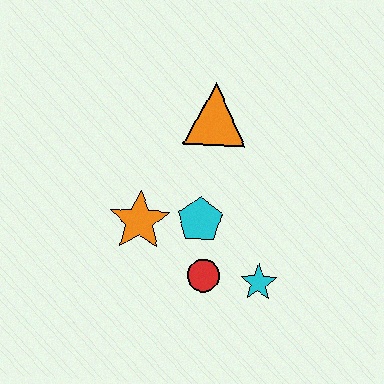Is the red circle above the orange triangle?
No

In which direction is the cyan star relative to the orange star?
The cyan star is to the right of the orange star.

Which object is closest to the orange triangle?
The cyan pentagon is closest to the orange triangle.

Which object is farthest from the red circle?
The orange triangle is farthest from the red circle.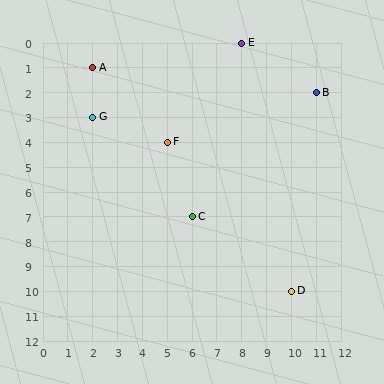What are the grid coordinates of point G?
Point G is at grid coordinates (2, 3).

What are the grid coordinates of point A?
Point A is at grid coordinates (2, 1).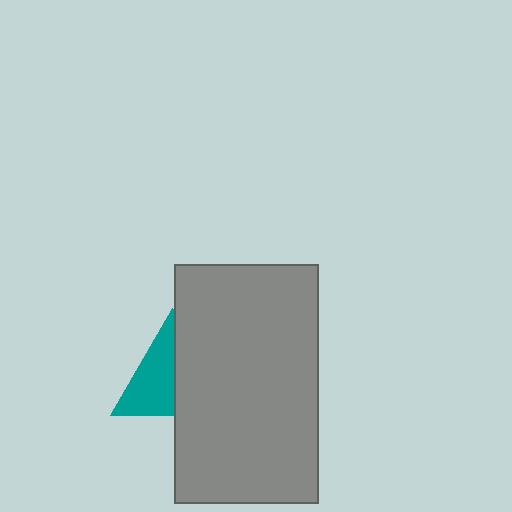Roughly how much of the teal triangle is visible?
About half of it is visible (roughly 52%).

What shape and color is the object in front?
The object in front is a gray rectangle.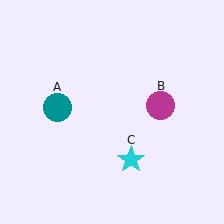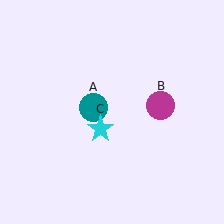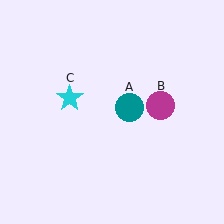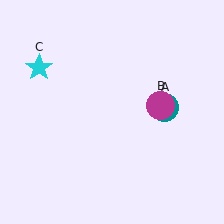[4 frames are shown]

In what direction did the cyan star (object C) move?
The cyan star (object C) moved up and to the left.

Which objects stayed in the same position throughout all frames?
Magenta circle (object B) remained stationary.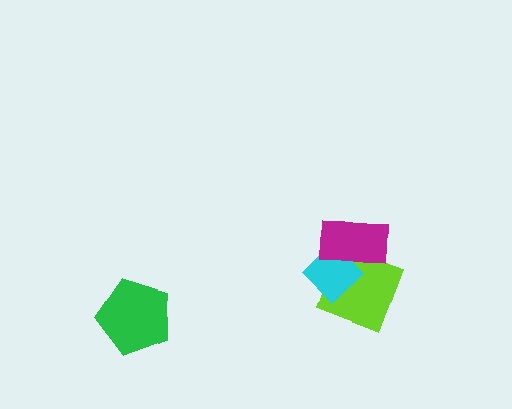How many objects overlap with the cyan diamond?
2 objects overlap with the cyan diamond.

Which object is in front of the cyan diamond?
The magenta rectangle is in front of the cyan diamond.